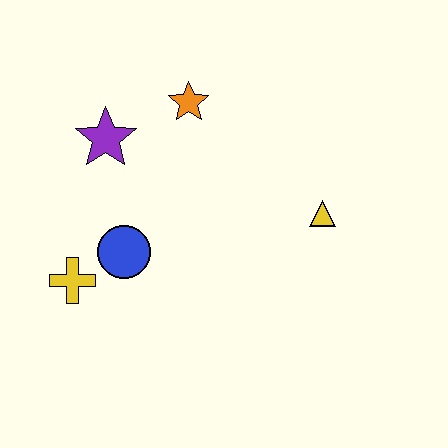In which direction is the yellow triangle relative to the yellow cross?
The yellow triangle is to the right of the yellow cross.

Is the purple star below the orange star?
Yes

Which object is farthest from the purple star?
The yellow triangle is farthest from the purple star.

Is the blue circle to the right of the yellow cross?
Yes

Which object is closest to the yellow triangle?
The orange star is closest to the yellow triangle.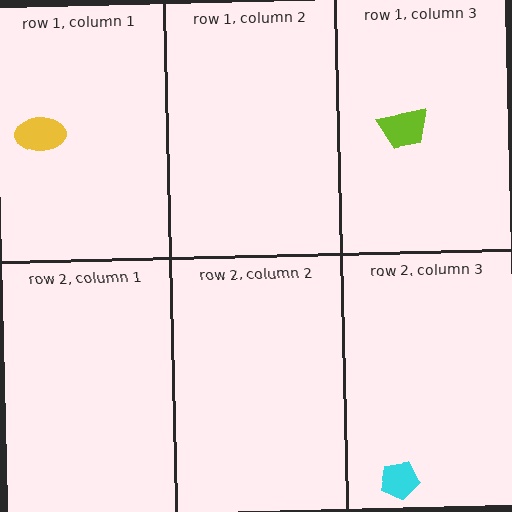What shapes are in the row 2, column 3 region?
The cyan pentagon.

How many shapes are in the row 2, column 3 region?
1.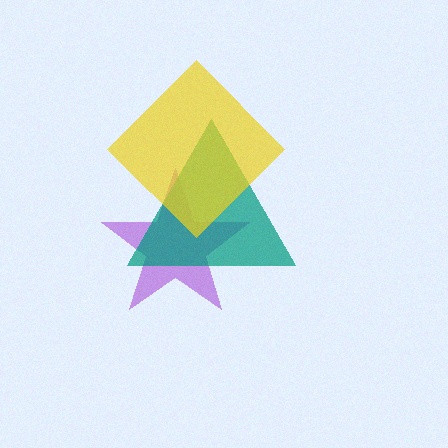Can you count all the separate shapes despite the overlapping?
Yes, there are 3 separate shapes.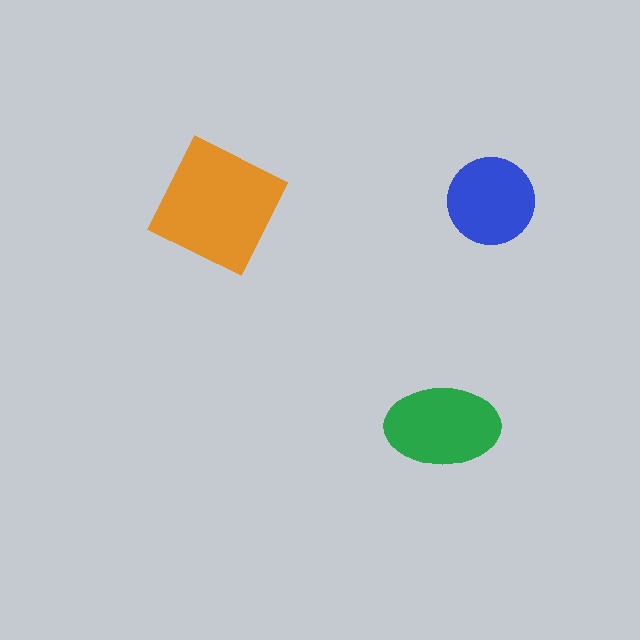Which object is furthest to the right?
The blue circle is rightmost.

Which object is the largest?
The orange square.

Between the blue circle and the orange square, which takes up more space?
The orange square.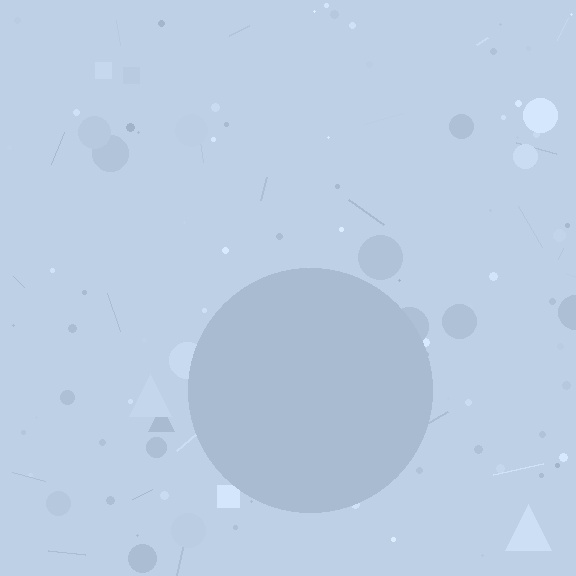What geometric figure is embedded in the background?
A circle is embedded in the background.